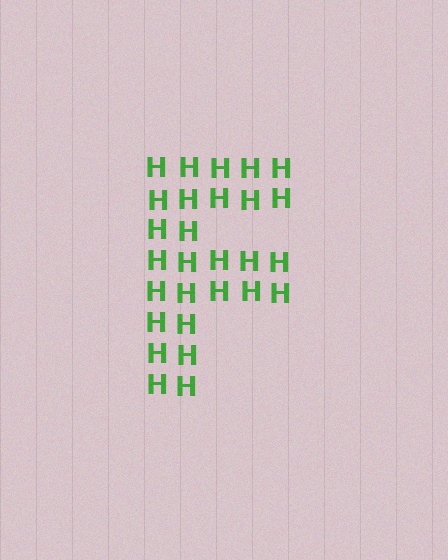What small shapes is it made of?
It is made of small letter H's.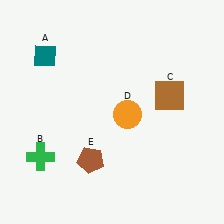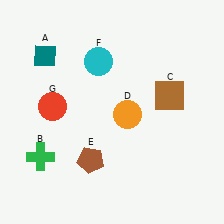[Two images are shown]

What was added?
A cyan circle (F), a red circle (G) were added in Image 2.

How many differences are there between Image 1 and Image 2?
There are 2 differences between the two images.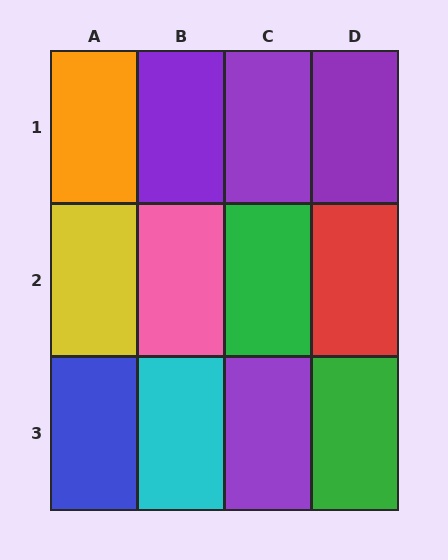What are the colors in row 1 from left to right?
Orange, purple, purple, purple.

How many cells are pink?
1 cell is pink.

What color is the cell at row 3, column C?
Purple.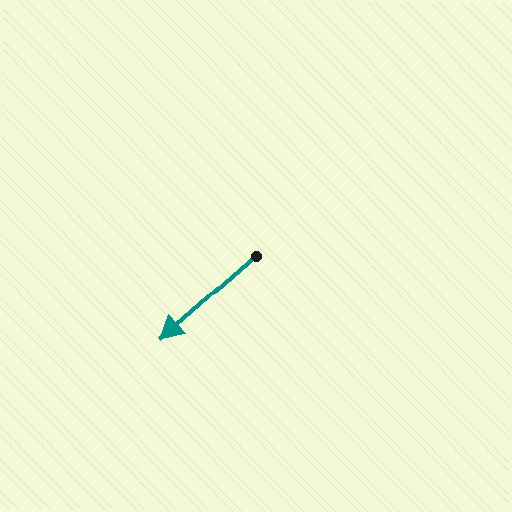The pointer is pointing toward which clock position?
Roughly 8 o'clock.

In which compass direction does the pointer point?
Southwest.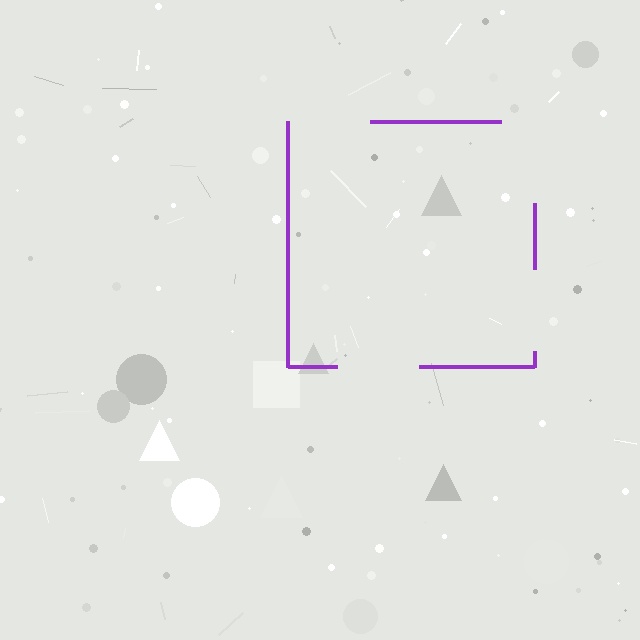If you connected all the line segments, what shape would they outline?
They would outline a square.